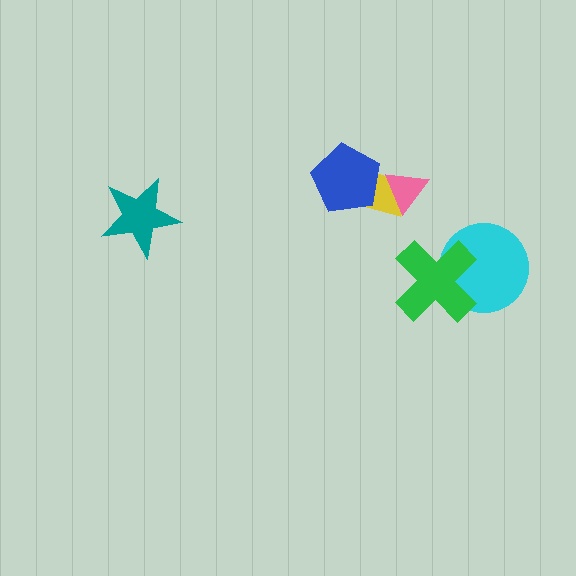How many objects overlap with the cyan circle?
1 object overlaps with the cyan circle.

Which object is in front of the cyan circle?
The green cross is in front of the cyan circle.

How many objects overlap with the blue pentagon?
1 object overlaps with the blue pentagon.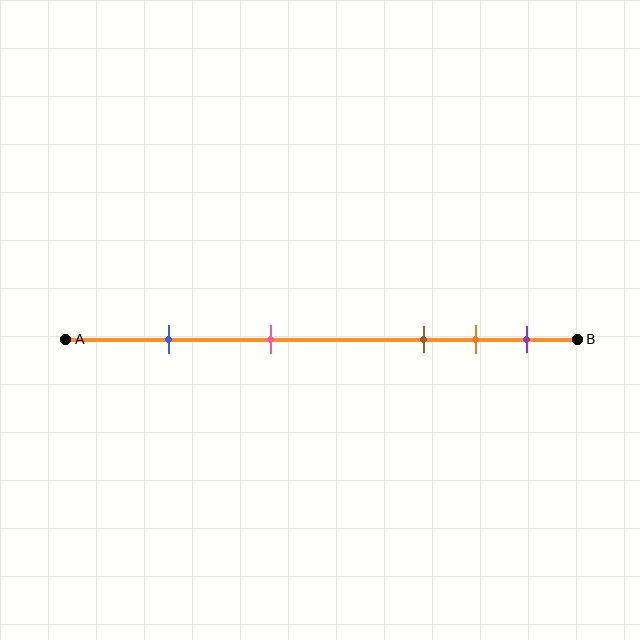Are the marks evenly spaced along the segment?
No, the marks are not evenly spaced.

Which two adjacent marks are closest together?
The orange and purple marks are the closest adjacent pair.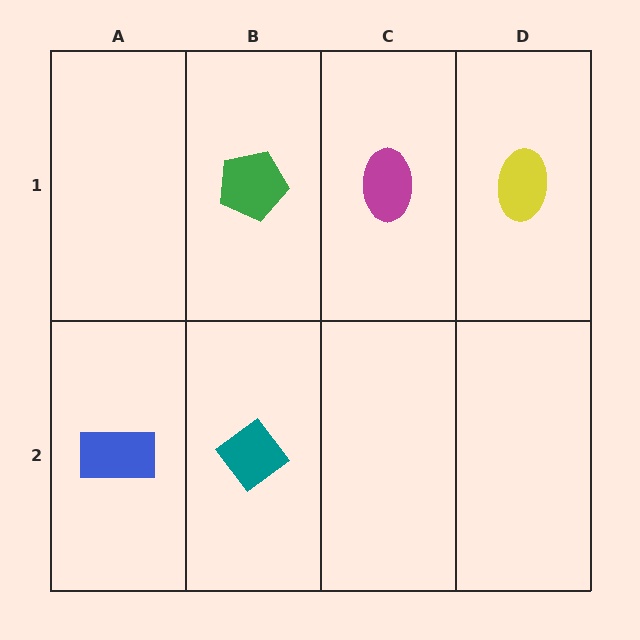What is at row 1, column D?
A yellow ellipse.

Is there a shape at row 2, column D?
No, that cell is empty.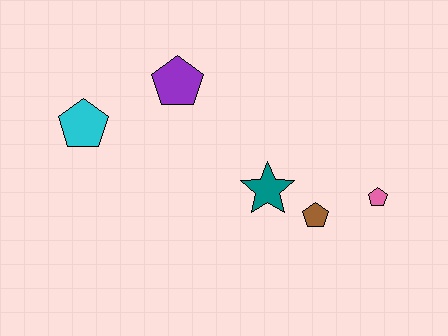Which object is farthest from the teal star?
The cyan pentagon is farthest from the teal star.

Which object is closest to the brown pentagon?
The teal star is closest to the brown pentagon.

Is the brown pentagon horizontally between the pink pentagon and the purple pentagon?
Yes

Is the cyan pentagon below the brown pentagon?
No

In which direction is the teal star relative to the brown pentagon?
The teal star is to the left of the brown pentagon.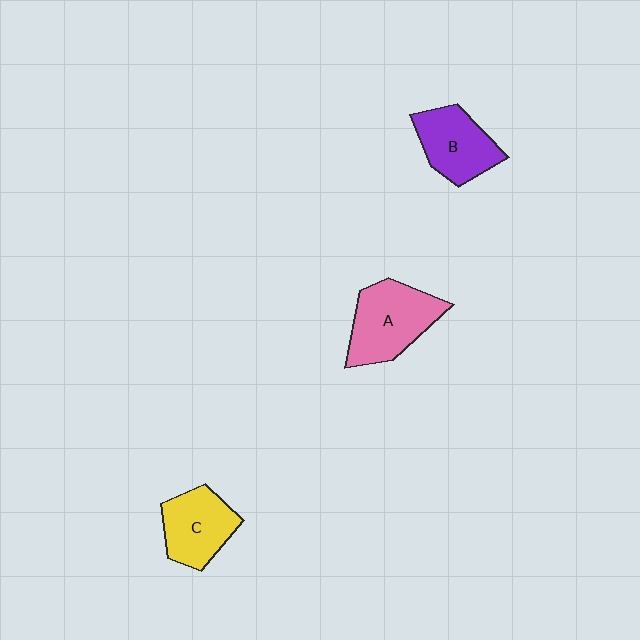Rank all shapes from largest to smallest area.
From largest to smallest: A (pink), B (purple), C (yellow).